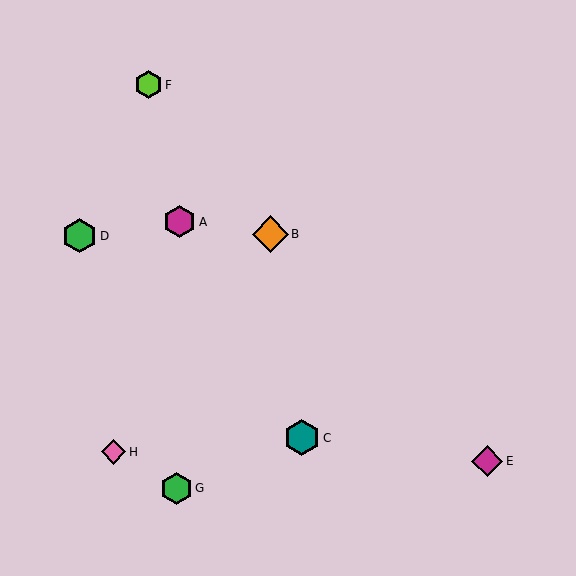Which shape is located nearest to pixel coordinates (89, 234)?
The green hexagon (labeled D) at (80, 236) is nearest to that location.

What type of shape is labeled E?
Shape E is a magenta diamond.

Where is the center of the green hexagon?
The center of the green hexagon is at (176, 488).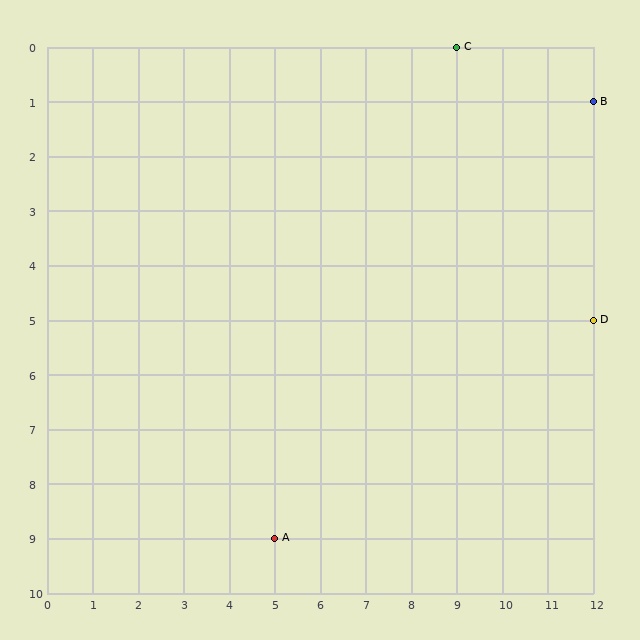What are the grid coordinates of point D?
Point D is at grid coordinates (12, 5).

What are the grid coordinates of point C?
Point C is at grid coordinates (9, 0).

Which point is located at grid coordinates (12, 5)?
Point D is at (12, 5).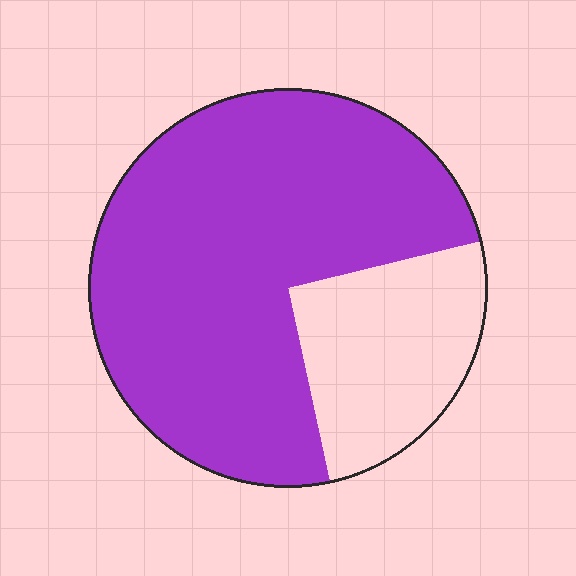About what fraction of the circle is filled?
About three quarters (3/4).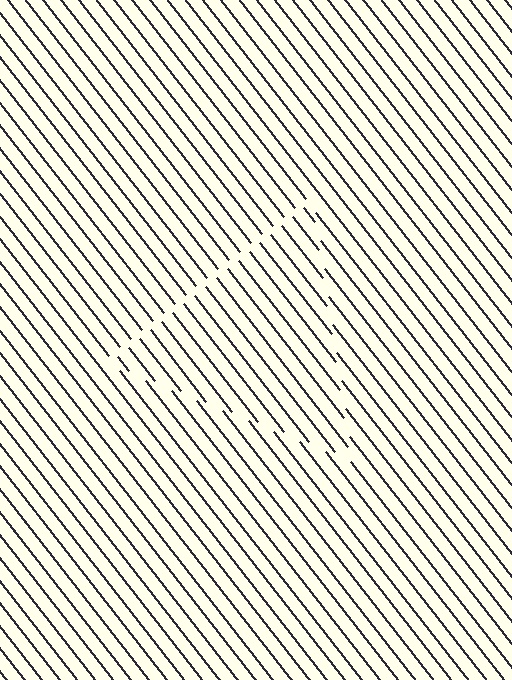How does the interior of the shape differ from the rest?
The interior of the shape contains the same grating, shifted by half a period — the contour is defined by the phase discontinuity where line-ends from the inner and outer gratings abut.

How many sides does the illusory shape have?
3 sides — the line-ends trace a triangle.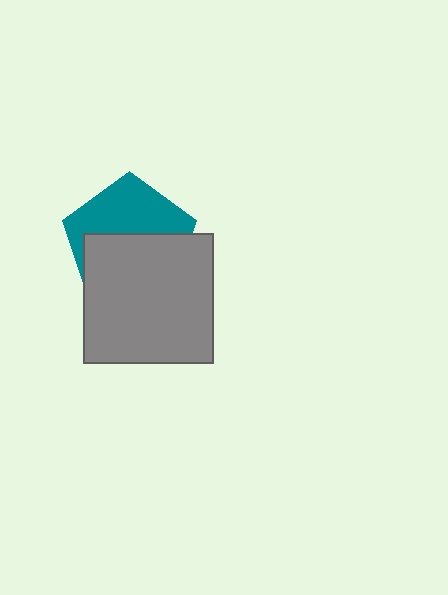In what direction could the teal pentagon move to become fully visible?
The teal pentagon could move up. That would shift it out from behind the gray square entirely.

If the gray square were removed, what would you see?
You would see the complete teal pentagon.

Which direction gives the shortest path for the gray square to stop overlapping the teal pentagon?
Moving down gives the shortest separation.